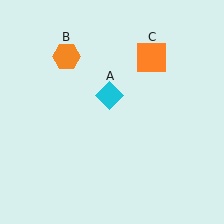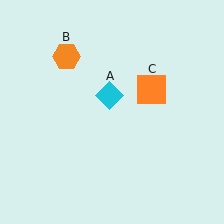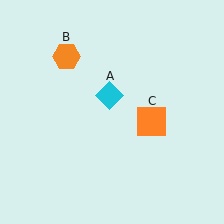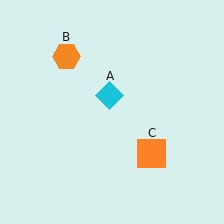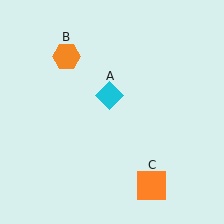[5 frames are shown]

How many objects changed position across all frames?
1 object changed position: orange square (object C).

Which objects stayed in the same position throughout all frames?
Cyan diamond (object A) and orange hexagon (object B) remained stationary.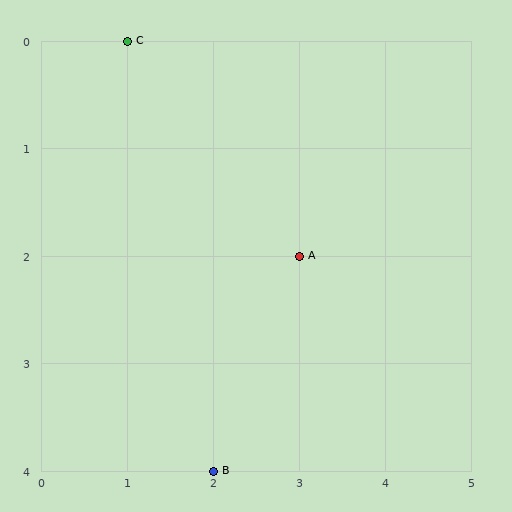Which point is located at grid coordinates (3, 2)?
Point A is at (3, 2).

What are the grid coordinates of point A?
Point A is at grid coordinates (3, 2).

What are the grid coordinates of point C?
Point C is at grid coordinates (1, 0).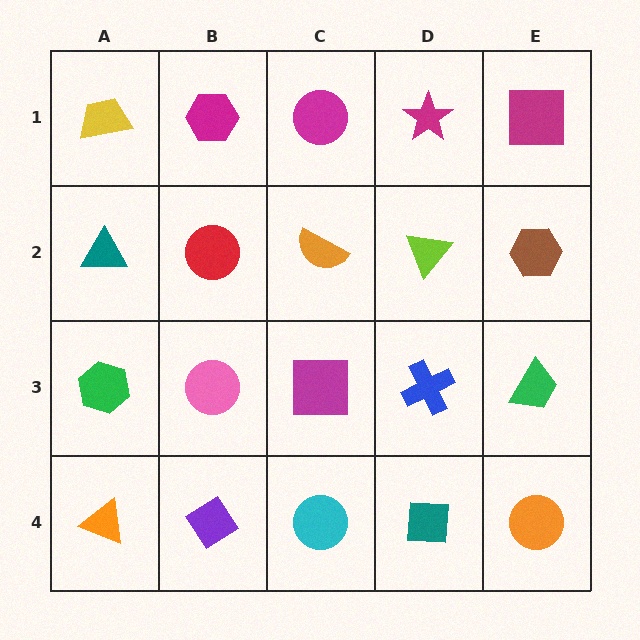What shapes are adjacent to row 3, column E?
A brown hexagon (row 2, column E), an orange circle (row 4, column E), a blue cross (row 3, column D).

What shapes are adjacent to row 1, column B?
A red circle (row 2, column B), a yellow trapezoid (row 1, column A), a magenta circle (row 1, column C).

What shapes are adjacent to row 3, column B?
A red circle (row 2, column B), a purple diamond (row 4, column B), a green hexagon (row 3, column A), a magenta square (row 3, column C).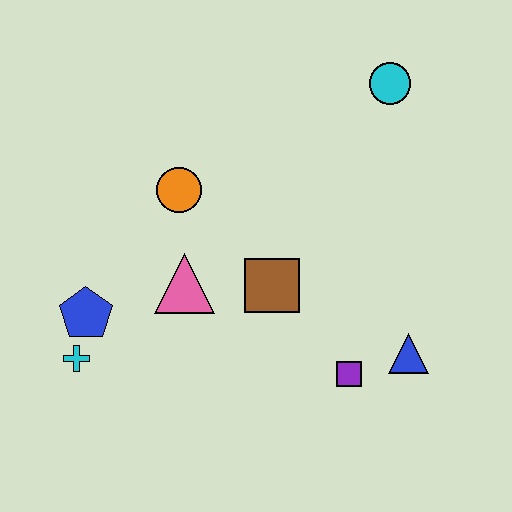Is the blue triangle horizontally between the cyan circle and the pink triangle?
No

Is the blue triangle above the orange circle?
No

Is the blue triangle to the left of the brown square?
No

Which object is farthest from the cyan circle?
The cyan cross is farthest from the cyan circle.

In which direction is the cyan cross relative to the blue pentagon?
The cyan cross is below the blue pentagon.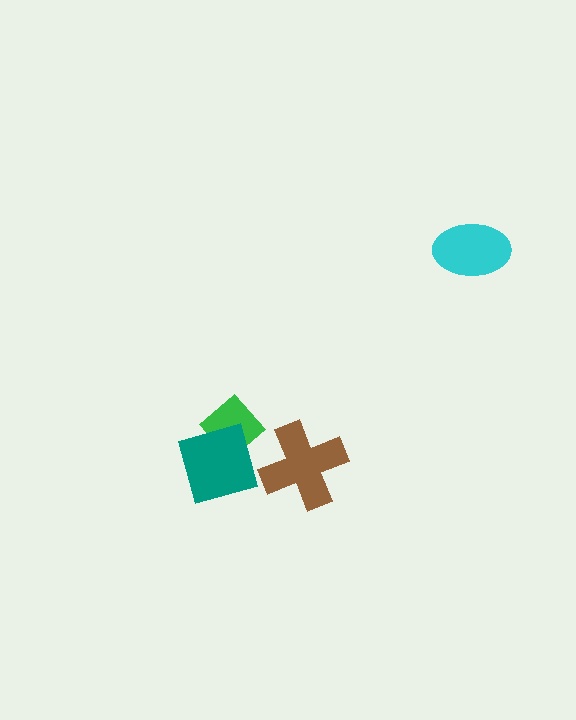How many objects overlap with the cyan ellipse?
0 objects overlap with the cyan ellipse.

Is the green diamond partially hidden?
Yes, it is partially covered by another shape.